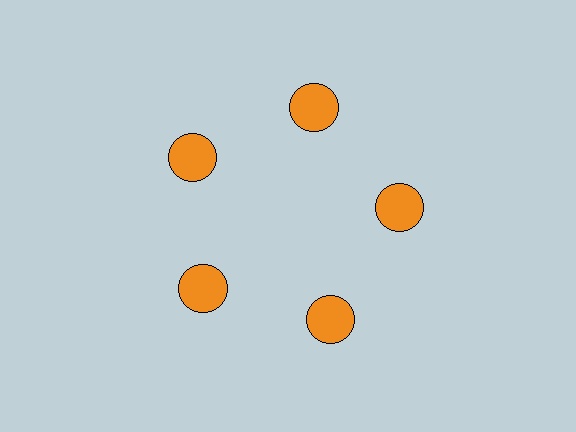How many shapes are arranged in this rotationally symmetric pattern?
There are 5 shapes, arranged in 5 groups of 1.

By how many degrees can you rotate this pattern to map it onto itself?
The pattern maps onto itself every 72 degrees of rotation.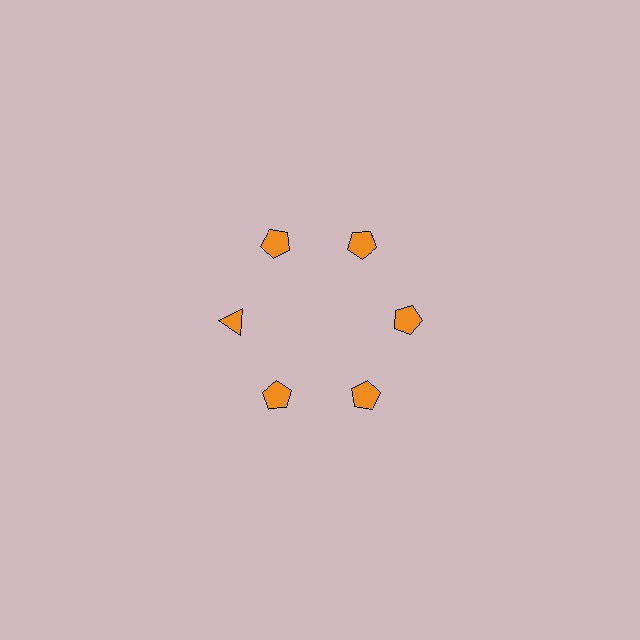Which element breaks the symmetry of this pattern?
The orange triangle at roughly the 9 o'clock position breaks the symmetry. All other shapes are orange pentagons.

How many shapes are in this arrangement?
There are 6 shapes arranged in a ring pattern.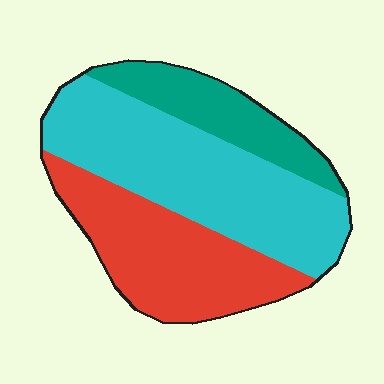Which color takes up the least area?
Teal, at roughly 20%.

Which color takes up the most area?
Cyan, at roughly 45%.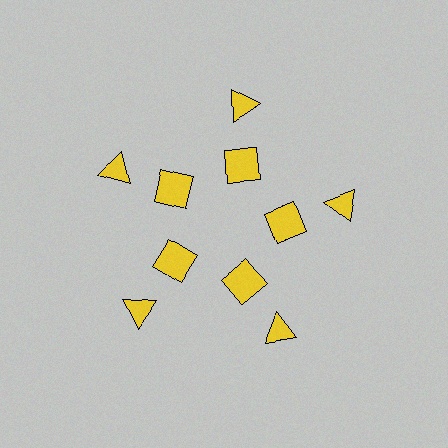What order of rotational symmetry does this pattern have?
This pattern has 5-fold rotational symmetry.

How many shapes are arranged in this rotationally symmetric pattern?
There are 10 shapes, arranged in 5 groups of 2.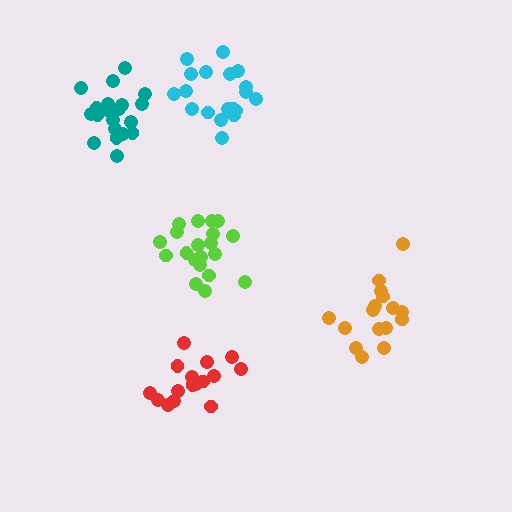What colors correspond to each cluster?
The clusters are colored: orange, lime, red, teal, cyan.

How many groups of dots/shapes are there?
There are 5 groups.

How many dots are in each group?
Group 1: 16 dots, Group 2: 20 dots, Group 3: 16 dots, Group 4: 20 dots, Group 5: 19 dots (91 total).